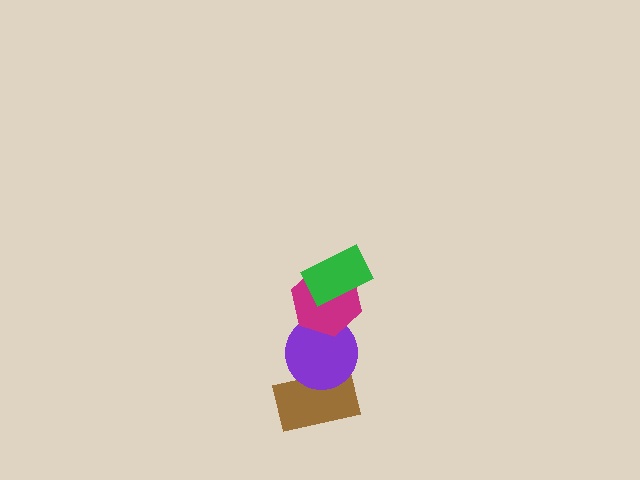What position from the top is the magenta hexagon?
The magenta hexagon is 2nd from the top.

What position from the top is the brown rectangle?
The brown rectangle is 4th from the top.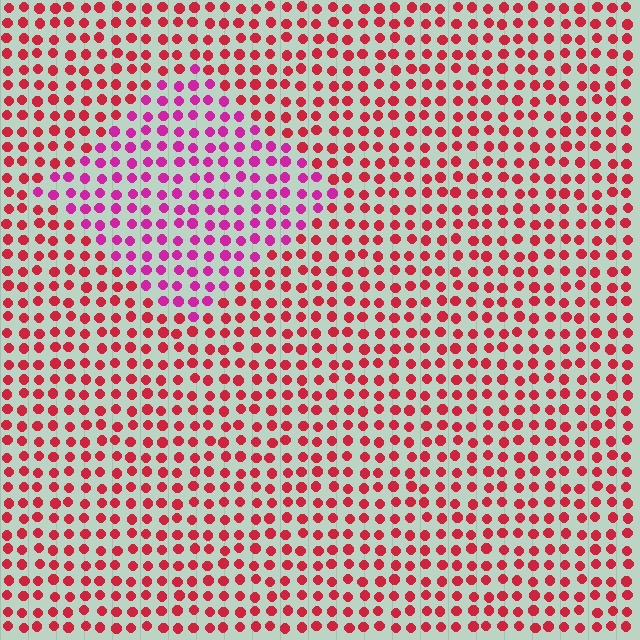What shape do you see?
I see a diamond.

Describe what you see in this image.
The image is filled with small red elements in a uniform arrangement. A diamond-shaped region is visible where the elements are tinted to a slightly different hue, forming a subtle color boundary.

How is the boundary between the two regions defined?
The boundary is defined purely by a slight shift in hue (about 37 degrees). Spacing, size, and orientation are identical on both sides.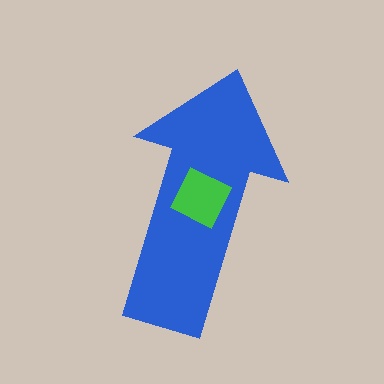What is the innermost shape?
The green square.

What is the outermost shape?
The blue arrow.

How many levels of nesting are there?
2.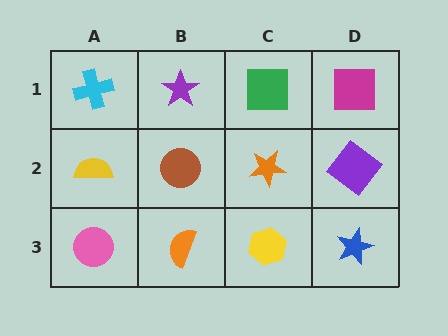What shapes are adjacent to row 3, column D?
A purple diamond (row 2, column D), a yellow hexagon (row 3, column C).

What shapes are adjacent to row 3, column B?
A brown circle (row 2, column B), a pink circle (row 3, column A), a yellow hexagon (row 3, column C).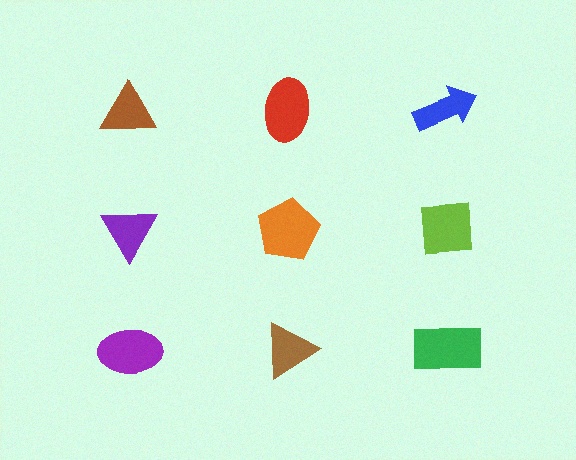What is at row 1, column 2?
A red ellipse.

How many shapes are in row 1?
3 shapes.